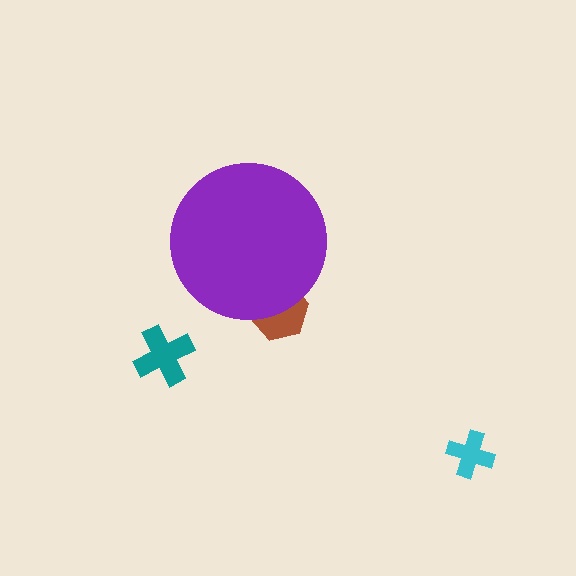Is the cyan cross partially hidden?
No, the cyan cross is fully visible.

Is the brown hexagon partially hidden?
Yes, the brown hexagon is partially hidden behind the purple circle.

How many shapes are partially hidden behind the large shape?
1 shape is partially hidden.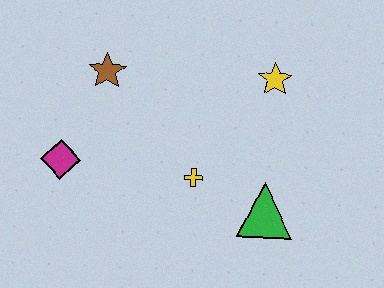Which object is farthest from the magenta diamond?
The yellow star is farthest from the magenta diamond.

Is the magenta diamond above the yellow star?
No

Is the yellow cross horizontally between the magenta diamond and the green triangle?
Yes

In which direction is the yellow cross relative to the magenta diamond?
The yellow cross is to the right of the magenta diamond.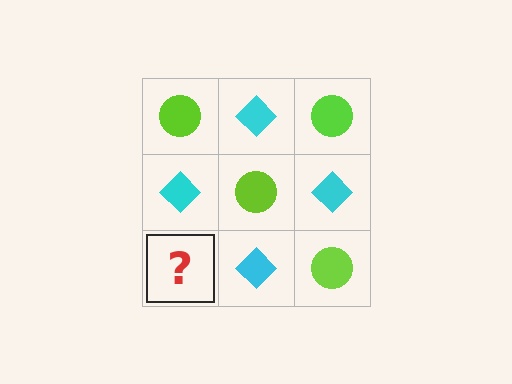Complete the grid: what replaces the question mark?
The question mark should be replaced with a lime circle.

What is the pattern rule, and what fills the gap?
The rule is that it alternates lime circle and cyan diamond in a checkerboard pattern. The gap should be filled with a lime circle.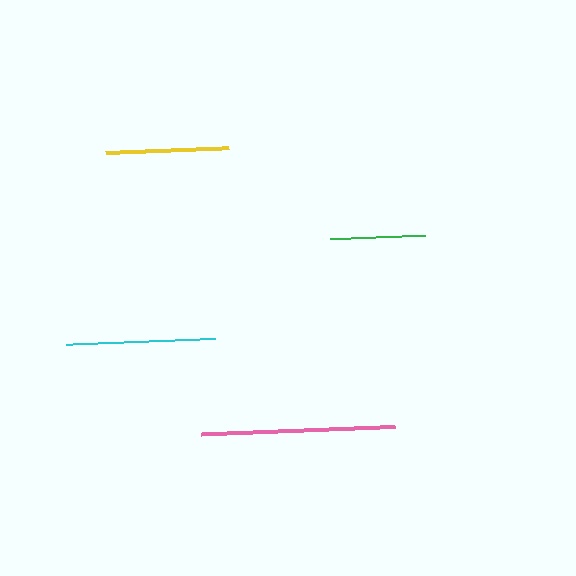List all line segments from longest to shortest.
From longest to shortest: pink, cyan, yellow, green.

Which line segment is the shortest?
The green line is the shortest at approximately 95 pixels.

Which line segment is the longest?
The pink line is the longest at approximately 193 pixels.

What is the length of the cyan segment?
The cyan segment is approximately 149 pixels long.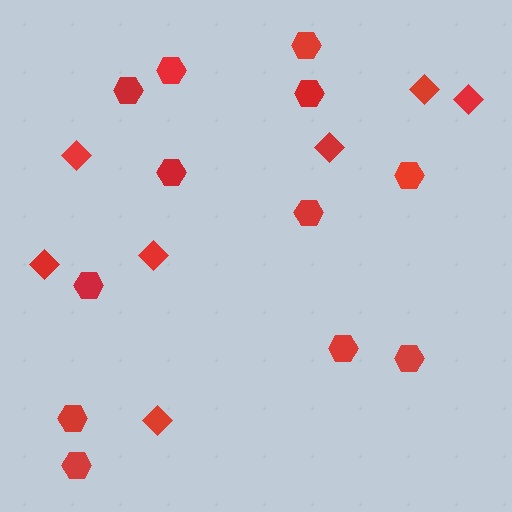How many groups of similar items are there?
There are 2 groups: one group of hexagons (12) and one group of diamonds (7).